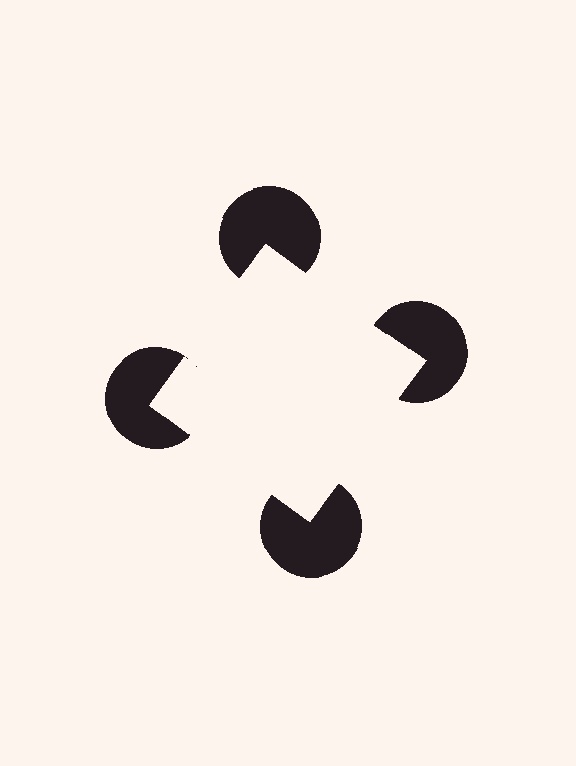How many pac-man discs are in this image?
There are 4 — one at each vertex of the illusory square.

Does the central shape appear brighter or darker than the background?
It typically appears slightly brighter than the background, even though no actual brightness change is drawn.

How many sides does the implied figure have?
4 sides.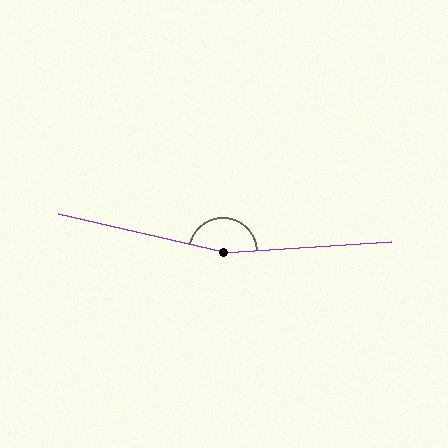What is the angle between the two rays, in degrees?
Approximately 163 degrees.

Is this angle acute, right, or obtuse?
It is obtuse.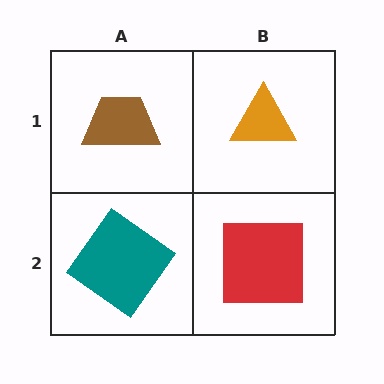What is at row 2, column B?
A red square.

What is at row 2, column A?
A teal diamond.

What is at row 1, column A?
A brown trapezoid.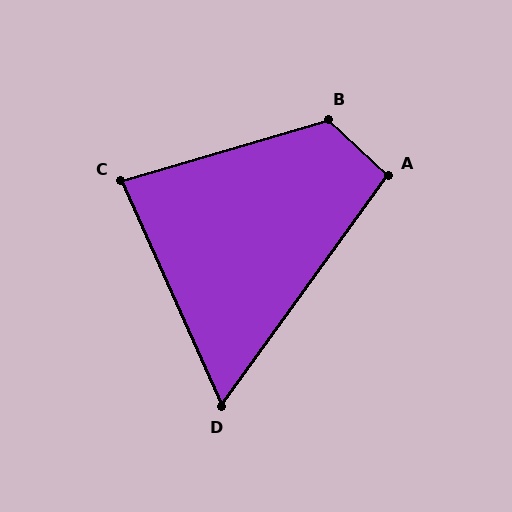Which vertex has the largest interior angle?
B, at approximately 120 degrees.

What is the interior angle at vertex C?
Approximately 83 degrees (acute).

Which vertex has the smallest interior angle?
D, at approximately 60 degrees.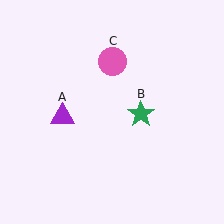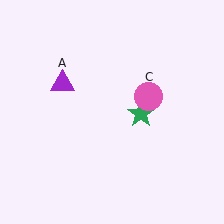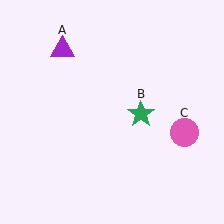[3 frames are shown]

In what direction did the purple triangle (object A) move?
The purple triangle (object A) moved up.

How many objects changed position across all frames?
2 objects changed position: purple triangle (object A), pink circle (object C).